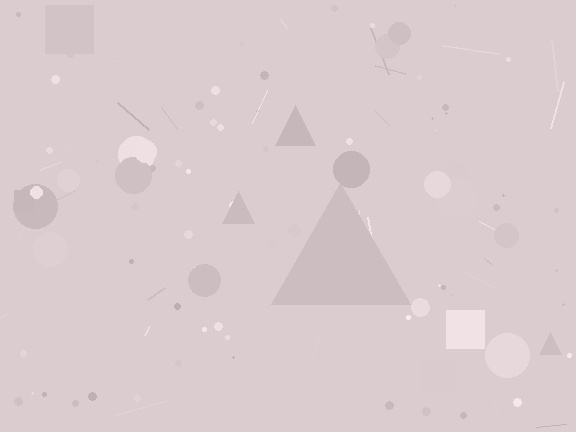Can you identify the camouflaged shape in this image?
The camouflaged shape is a triangle.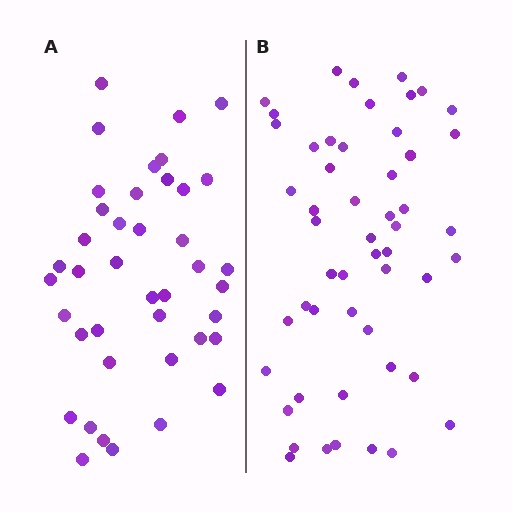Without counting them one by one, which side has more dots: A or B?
Region B (the right region) has more dots.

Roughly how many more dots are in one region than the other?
Region B has roughly 12 or so more dots than region A.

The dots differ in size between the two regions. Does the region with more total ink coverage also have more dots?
No. Region A has more total ink coverage because its dots are larger, but region B actually contains more individual dots. Total area can be misleading — the number of items is what matters here.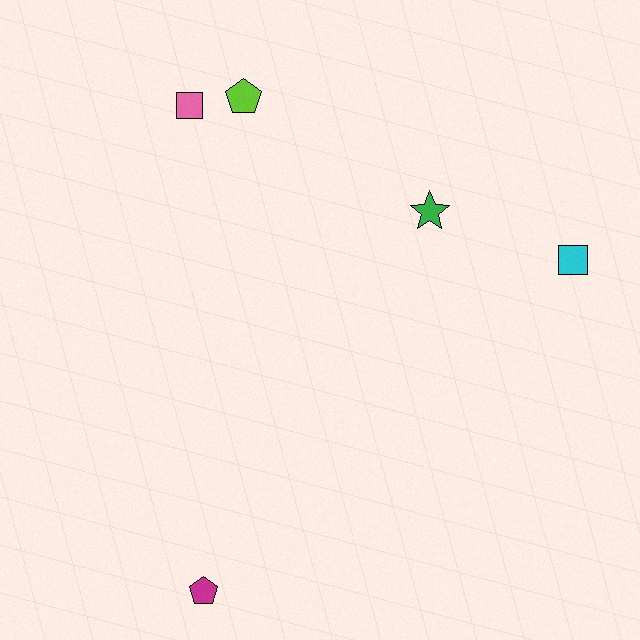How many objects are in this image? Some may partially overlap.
There are 5 objects.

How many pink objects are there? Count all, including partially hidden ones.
There is 1 pink object.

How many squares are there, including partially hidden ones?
There are 2 squares.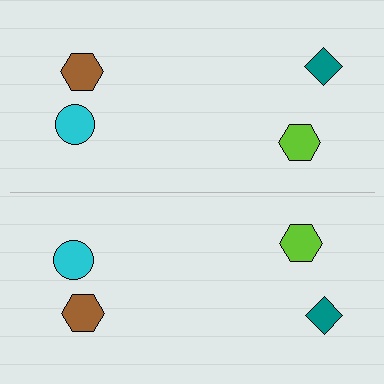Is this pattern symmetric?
Yes, this pattern has bilateral (reflection) symmetry.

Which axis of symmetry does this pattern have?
The pattern has a horizontal axis of symmetry running through the center of the image.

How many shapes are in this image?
There are 8 shapes in this image.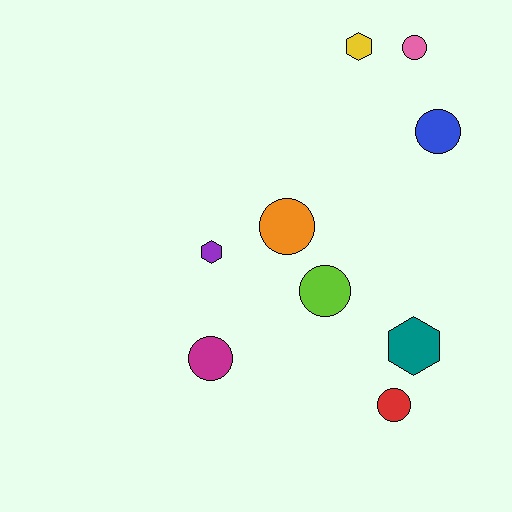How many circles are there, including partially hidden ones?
There are 6 circles.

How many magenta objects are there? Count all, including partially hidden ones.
There is 1 magenta object.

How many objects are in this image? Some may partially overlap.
There are 9 objects.